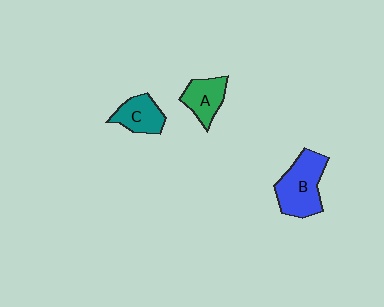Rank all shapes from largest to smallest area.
From largest to smallest: B (blue), C (teal), A (green).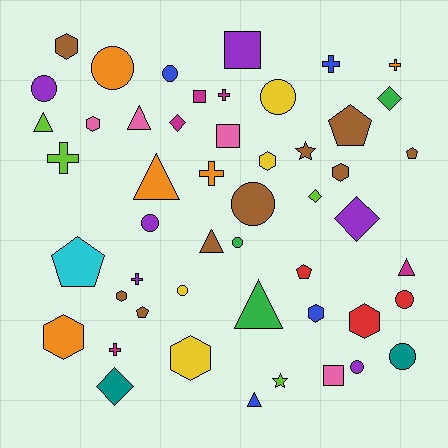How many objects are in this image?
There are 50 objects.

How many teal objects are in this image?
There are 2 teal objects.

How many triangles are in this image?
There are 7 triangles.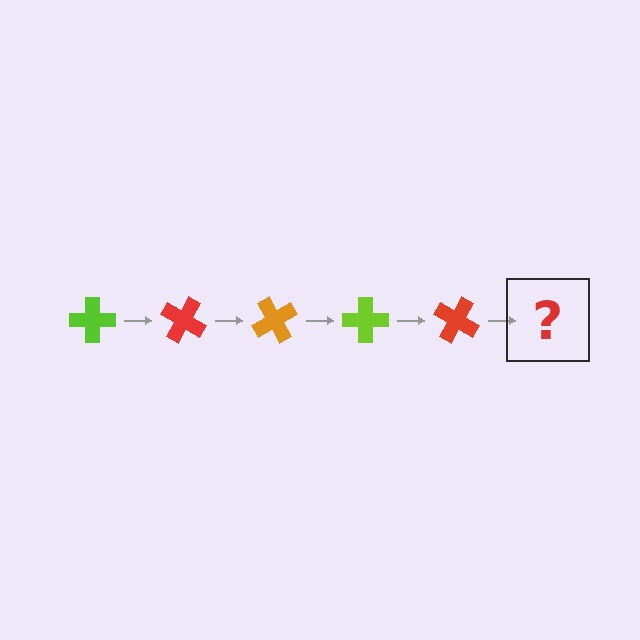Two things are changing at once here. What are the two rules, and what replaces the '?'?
The two rules are that it rotates 30 degrees each step and the color cycles through lime, red, and orange. The '?' should be an orange cross, rotated 150 degrees from the start.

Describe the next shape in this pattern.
It should be an orange cross, rotated 150 degrees from the start.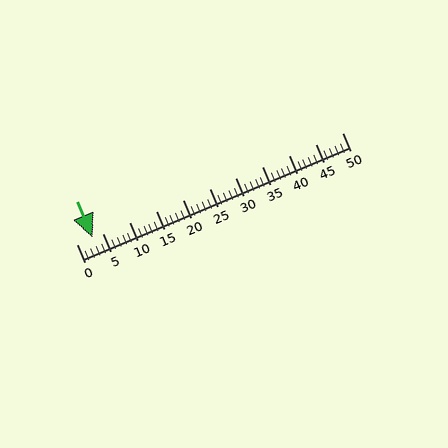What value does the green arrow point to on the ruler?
The green arrow points to approximately 3.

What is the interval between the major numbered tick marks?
The major tick marks are spaced 5 units apart.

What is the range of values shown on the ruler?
The ruler shows values from 0 to 50.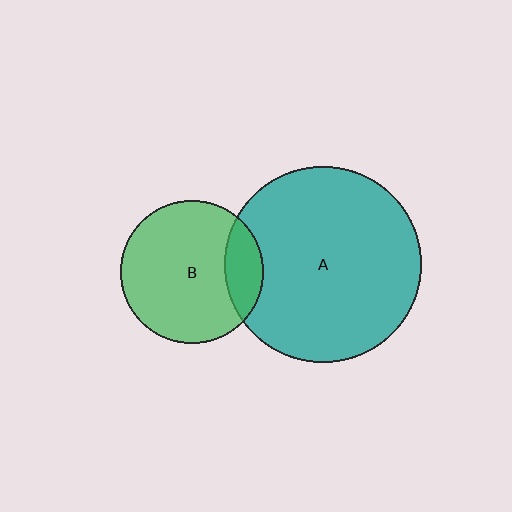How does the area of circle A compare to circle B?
Approximately 1.9 times.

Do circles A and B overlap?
Yes.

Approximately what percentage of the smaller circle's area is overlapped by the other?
Approximately 15%.